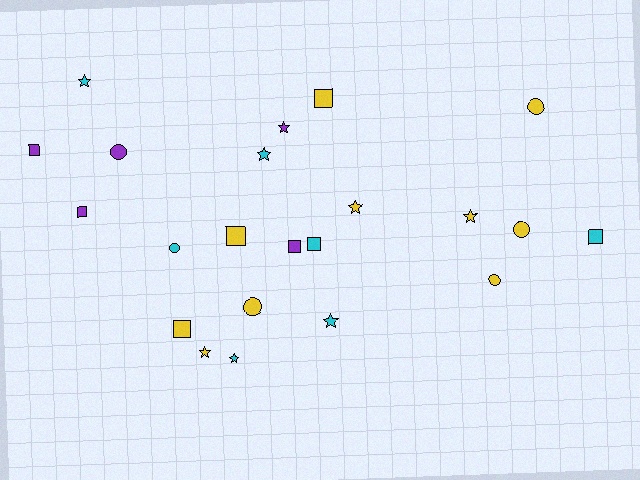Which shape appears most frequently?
Square, with 8 objects.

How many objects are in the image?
There are 22 objects.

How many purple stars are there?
There is 1 purple star.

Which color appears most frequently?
Yellow, with 10 objects.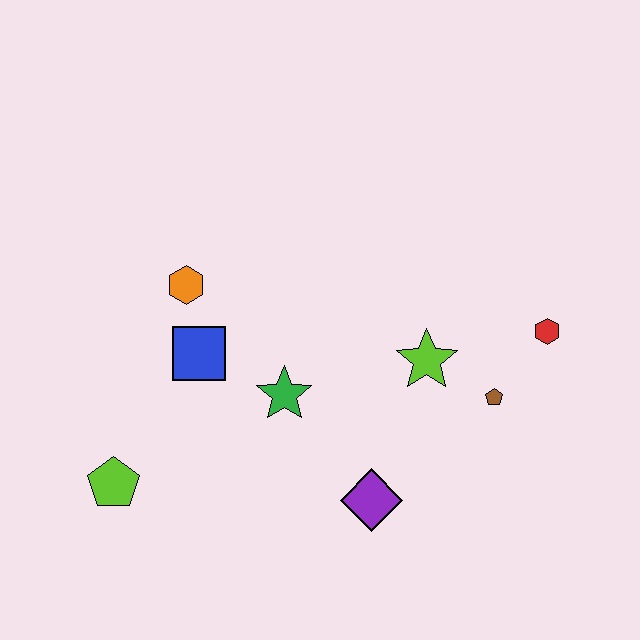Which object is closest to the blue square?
The orange hexagon is closest to the blue square.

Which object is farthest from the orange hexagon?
The red hexagon is farthest from the orange hexagon.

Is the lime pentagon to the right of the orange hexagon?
No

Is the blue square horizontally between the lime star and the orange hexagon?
Yes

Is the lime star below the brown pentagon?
No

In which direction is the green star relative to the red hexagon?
The green star is to the left of the red hexagon.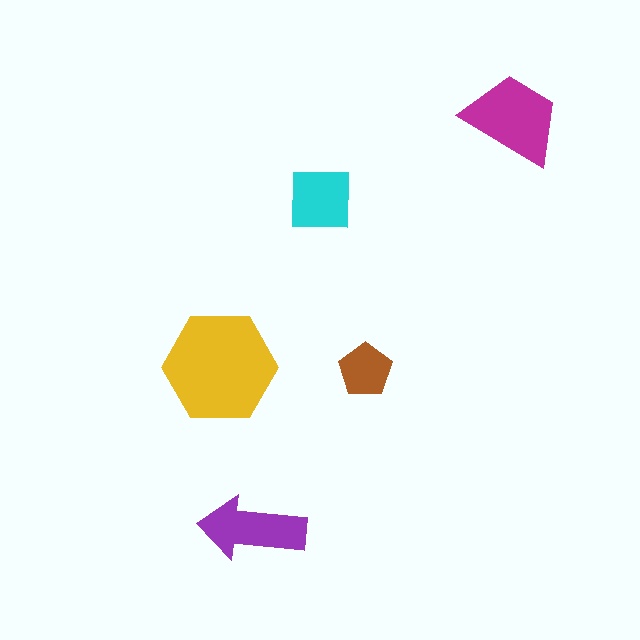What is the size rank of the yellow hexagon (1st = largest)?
1st.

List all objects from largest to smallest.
The yellow hexagon, the magenta trapezoid, the purple arrow, the cyan square, the brown pentagon.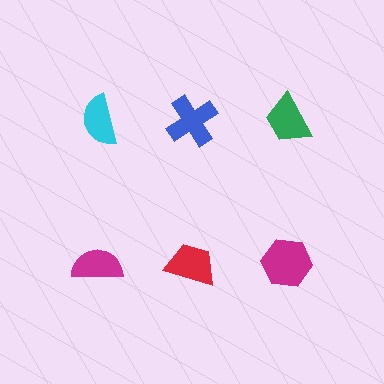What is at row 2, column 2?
A red trapezoid.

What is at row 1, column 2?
A blue cross.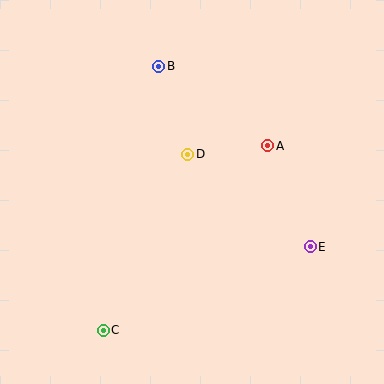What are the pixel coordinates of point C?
Point C is at (103, 330).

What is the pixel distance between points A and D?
The distance between A and D is 80 pixels.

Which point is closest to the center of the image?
Point D at (188, 154) is closest to the center.